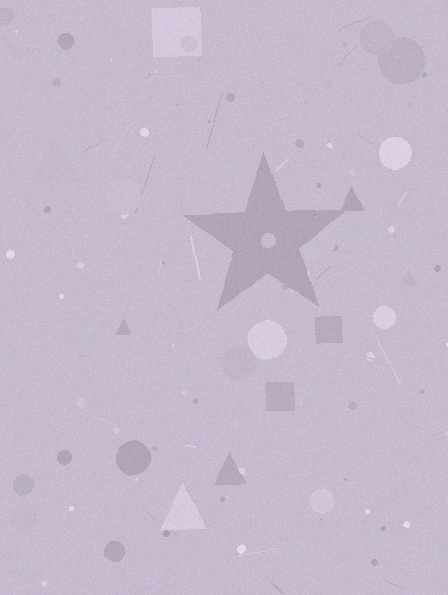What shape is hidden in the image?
A star is hidden in the image.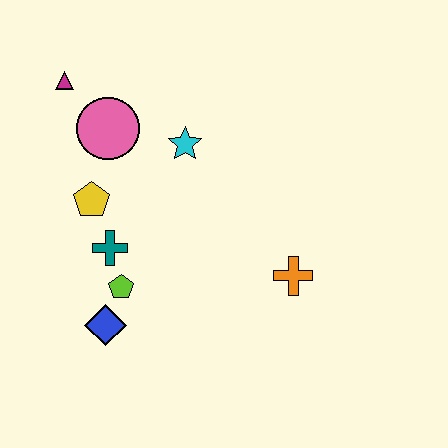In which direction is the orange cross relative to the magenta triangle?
The orange cross is to the right of the magenta triangle.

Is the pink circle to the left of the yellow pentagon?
No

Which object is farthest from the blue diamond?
The magenta triangle is farthest from the blue diamond.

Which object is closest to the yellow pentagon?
The teal cross is closest to the yellow pentagon.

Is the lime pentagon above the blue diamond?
Yes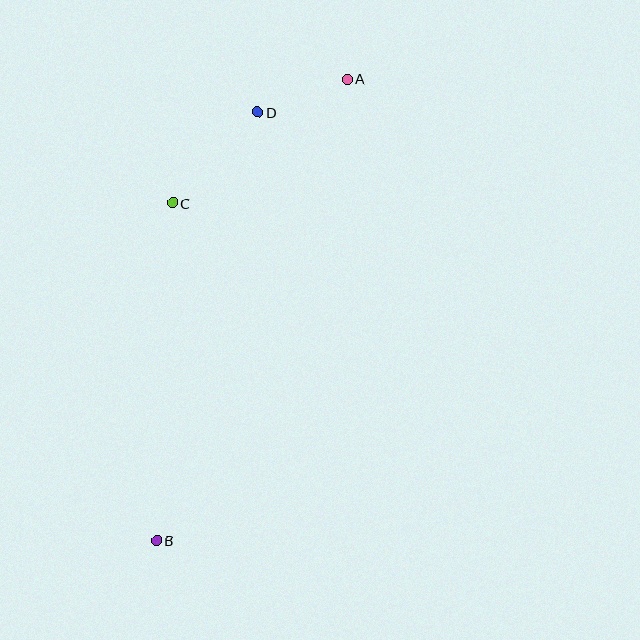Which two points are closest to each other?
Points A and D are closest to each other.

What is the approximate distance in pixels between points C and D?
The distance between C and D is approximately 124 pixels.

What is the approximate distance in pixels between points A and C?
The distance between A and C is approximately 214 pixels.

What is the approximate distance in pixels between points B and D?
The distance between B and D is approximately 440 pixels.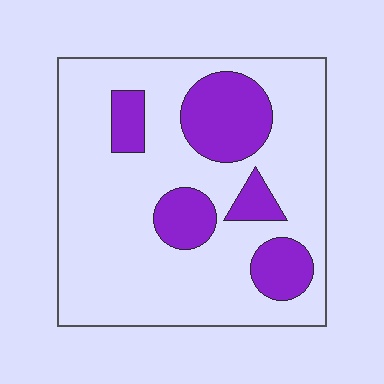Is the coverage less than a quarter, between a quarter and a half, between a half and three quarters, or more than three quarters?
Less than a quarter.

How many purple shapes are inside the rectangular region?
5.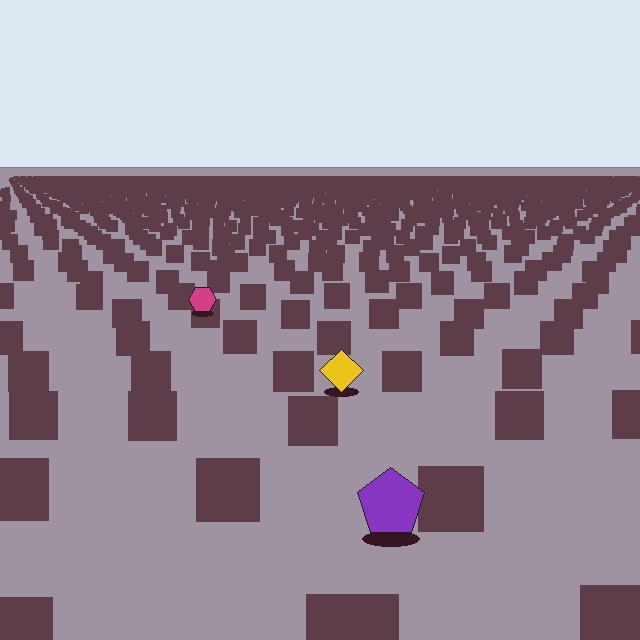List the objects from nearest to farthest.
From nearest to farthest: the purple pentagon, the yellow diamond, the magenta hexagon.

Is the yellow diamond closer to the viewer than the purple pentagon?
No. The purple pentagon is closer — you can tell from the texture gradient: the ground texture is coarser near it.